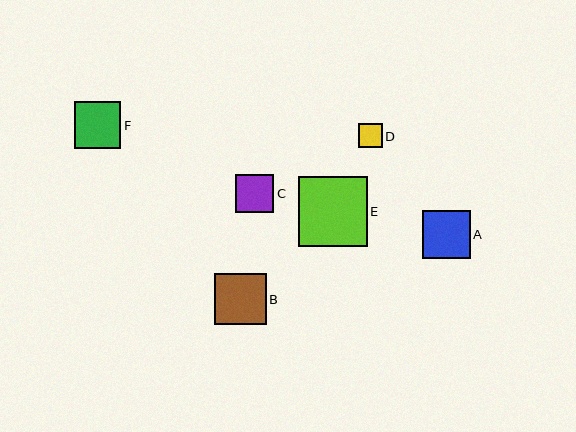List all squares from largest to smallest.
From largest to smallest: E, B, A, F, C, D.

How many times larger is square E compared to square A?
Square E is approximately 1.4 times the size of square A.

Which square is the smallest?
Square D is the smallest with a size of approximately 24 pixels.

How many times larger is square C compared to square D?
Square C is approximately 1.6 times the size of square D.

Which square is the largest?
Square E is the largest with a size of approximately 69 pixels.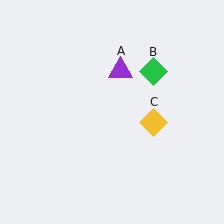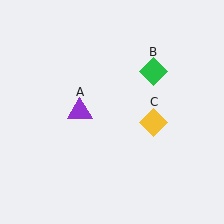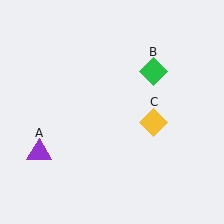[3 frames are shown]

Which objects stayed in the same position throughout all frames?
Green diamond (object B) and yellow diamond (object C) remained stationary.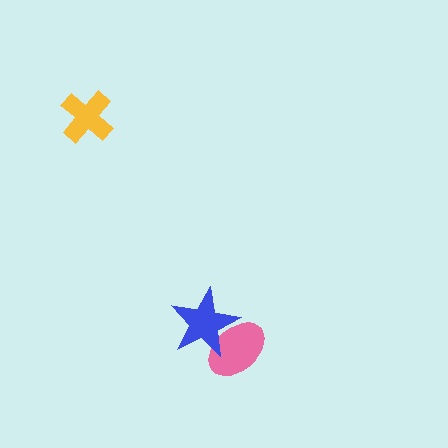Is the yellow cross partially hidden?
No, no other shape covers it.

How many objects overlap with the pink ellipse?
1 object overlaps with the pink ellipse.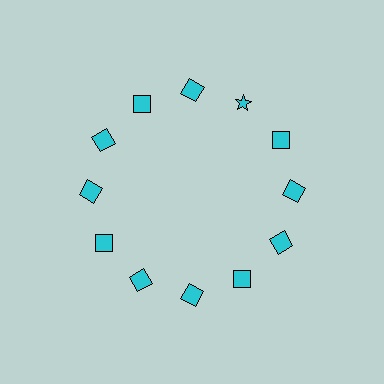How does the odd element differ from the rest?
It has a different shape: star instead of square.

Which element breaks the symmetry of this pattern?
The cyan star at roughly the 1 o'clock position breaks the symmetry. All other shapes are cyan squares.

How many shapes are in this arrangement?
There are 12 shapes arranged in a ring pattern.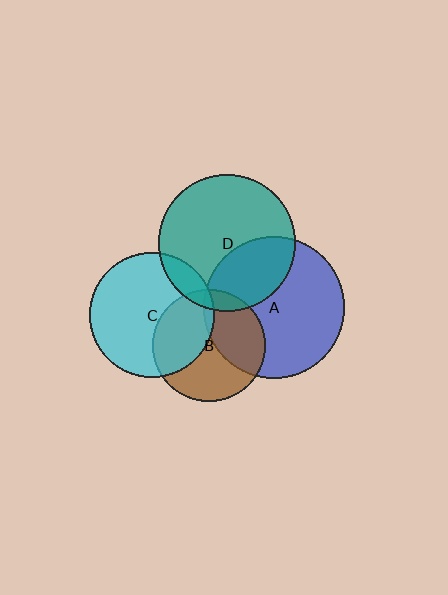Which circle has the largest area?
Circle A (blue).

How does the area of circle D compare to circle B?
Approximately 1.5 times.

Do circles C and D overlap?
Yes.